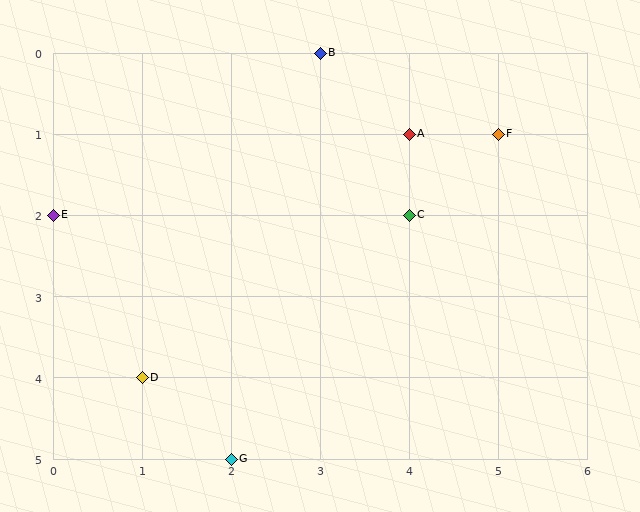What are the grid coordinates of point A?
Point A is at grid coordinates (4, 1).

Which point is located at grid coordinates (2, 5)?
Point G is at (2, 5).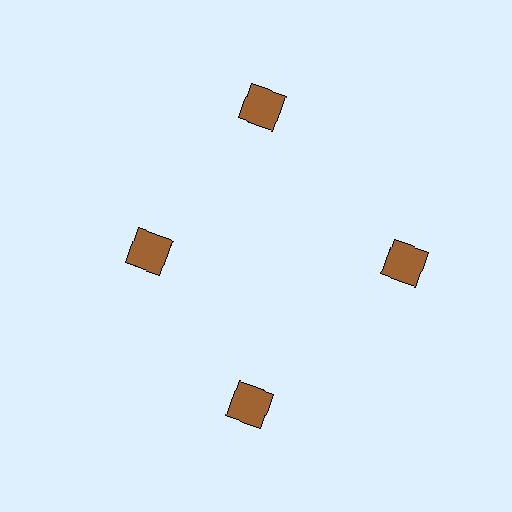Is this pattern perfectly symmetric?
No. The 4 brown squares are arranged in a ring, but one element near the 9 o'clock position is pulled inward toward the center, breaking the 4-fold rotational symmetry.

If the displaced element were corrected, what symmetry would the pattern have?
It would have 4-fold rotational symmetry — the pattern would map onto itself every 90 degrees.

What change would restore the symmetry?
The symmetry would be restored by moving it outward, back onto the ring so that all 4 squares sit at equal angles and equal distance from the center.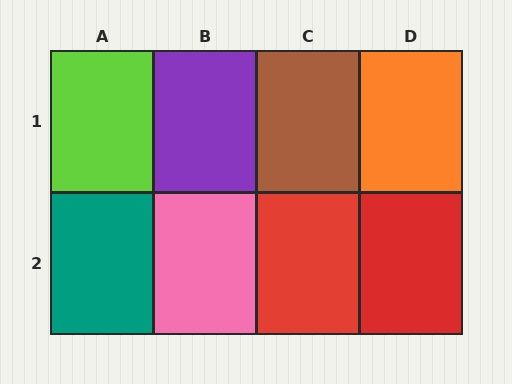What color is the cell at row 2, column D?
Red.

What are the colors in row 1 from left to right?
Lime, purple, brown, orange.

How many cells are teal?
1 cell is teal.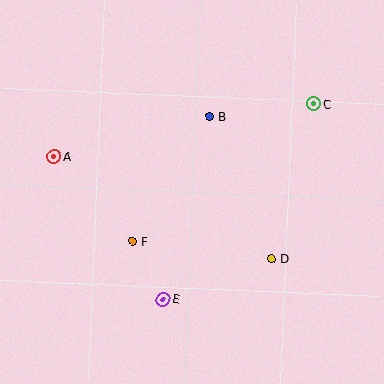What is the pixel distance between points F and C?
The distance between F and C is 228 pixels.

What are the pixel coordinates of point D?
Point D is at (272, 258).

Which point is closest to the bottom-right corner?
Point D is closest to the bottom-right corner.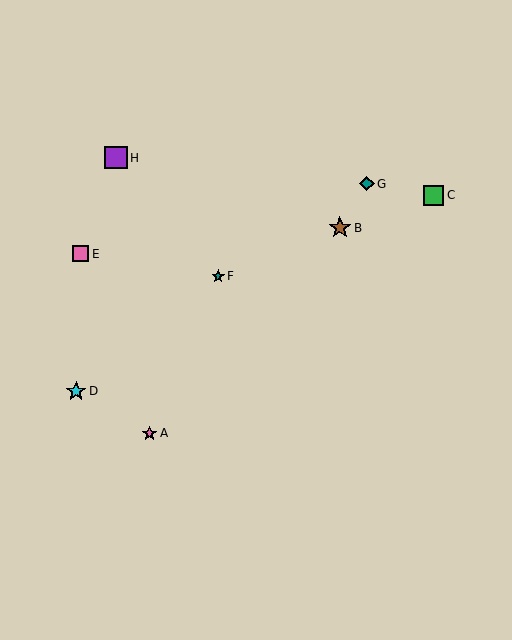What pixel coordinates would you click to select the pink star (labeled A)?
Click at (150, 433) to select the pink star A.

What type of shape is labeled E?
Shape E is a pink square.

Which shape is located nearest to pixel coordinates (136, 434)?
The pink star (labeled A) at (150, 433) is nearest to that location.